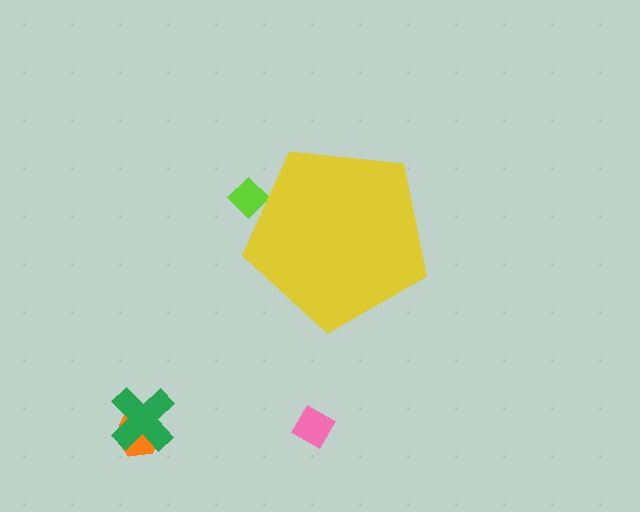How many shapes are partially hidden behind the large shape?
1 shape is partially hidden.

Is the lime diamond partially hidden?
Yes, the lime diamond is partially hidden behind the yellow pentagon.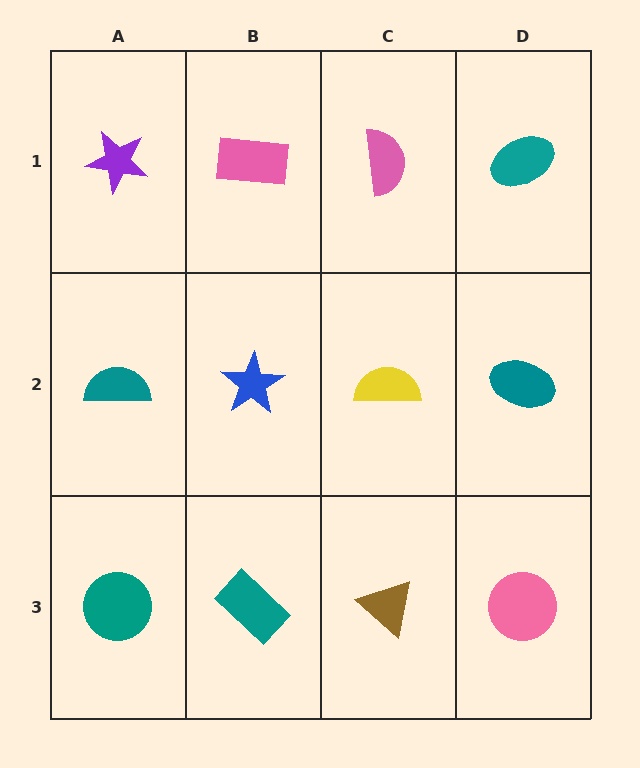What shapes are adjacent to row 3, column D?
A teal ellipse (row 2, column D), a brown triangle (row 3, column C).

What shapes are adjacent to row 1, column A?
A teal semicircle (row 2, column A), a pink rectangle (row 1, column B).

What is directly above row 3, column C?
A yellow semicircle.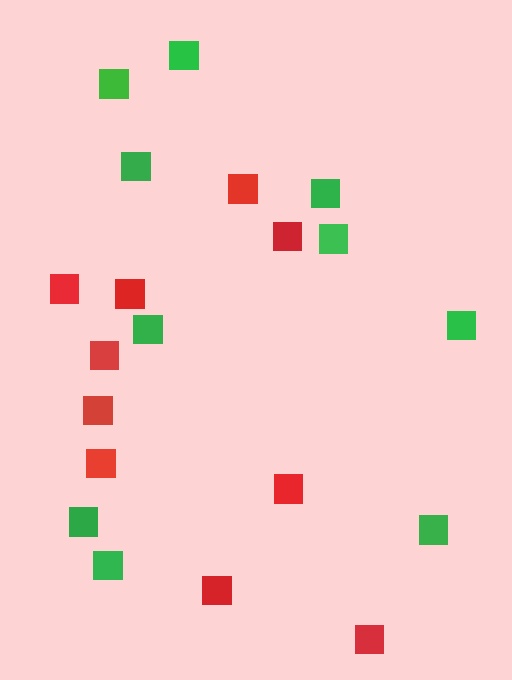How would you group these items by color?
There are 2 groups: one group of red squares (10) and one group of green squares (10).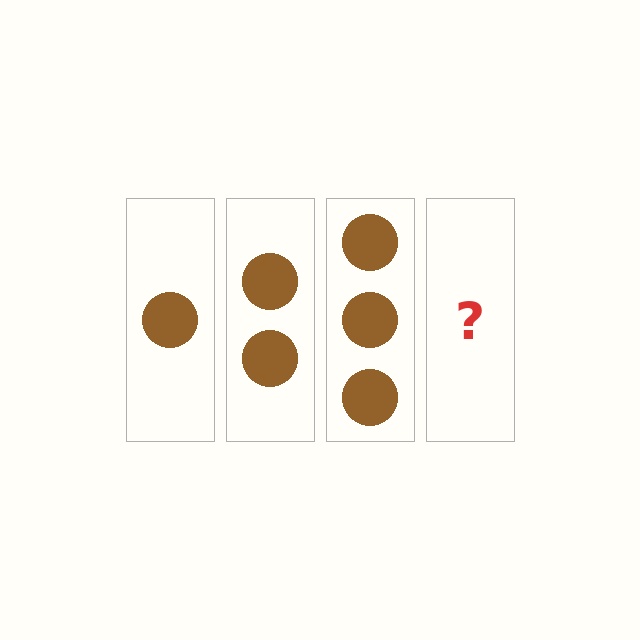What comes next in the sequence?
The next element should be 4 circles.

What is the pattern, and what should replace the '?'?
The pattern is that each step adds one more circle. The '?' should be 4 circles.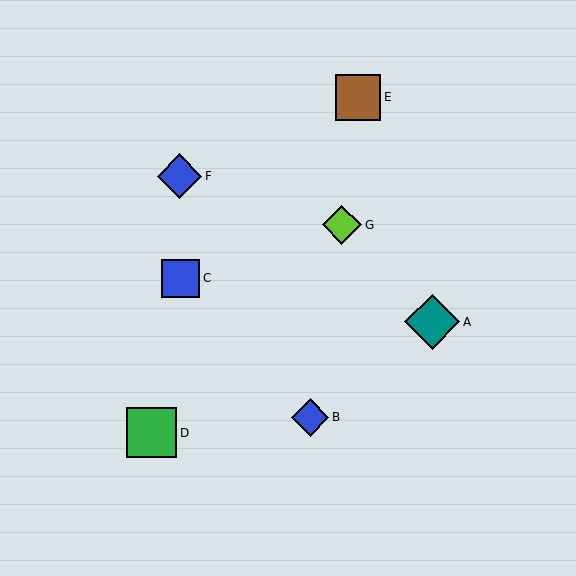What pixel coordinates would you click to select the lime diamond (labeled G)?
Click at (342, 225) to select the lime diamond G.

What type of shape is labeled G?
Shape G is a lime diamond.